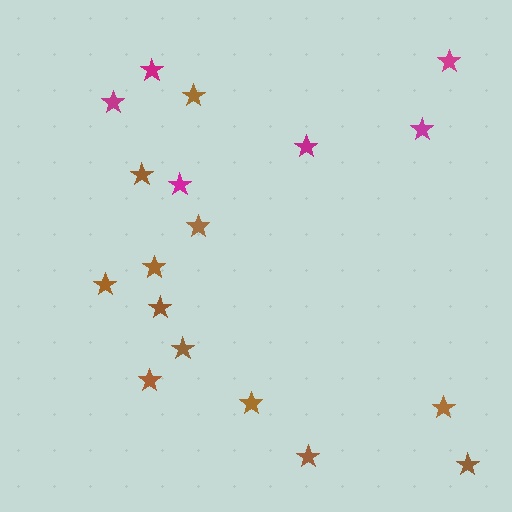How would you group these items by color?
There are 2 groups: one group of brown stars (12) and one group of magenta stars (6).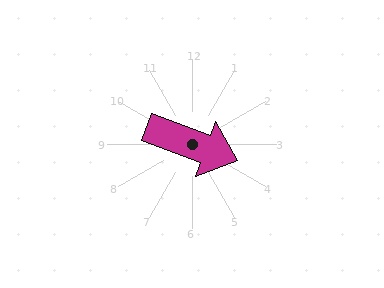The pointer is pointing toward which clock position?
Roughly 4 o'clock.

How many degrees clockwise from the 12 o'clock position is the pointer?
Approximately 110 degrees.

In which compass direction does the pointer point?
East.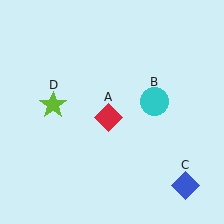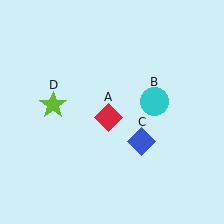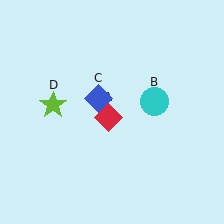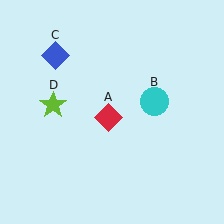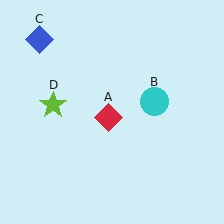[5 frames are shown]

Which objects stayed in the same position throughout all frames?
Red diamond (object A) and cyan circle (object B) and lime star (object D) remained stationary.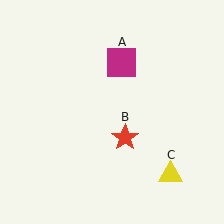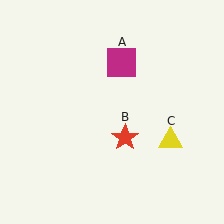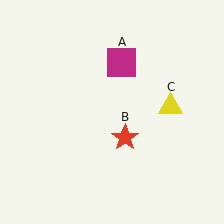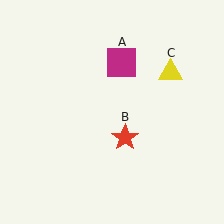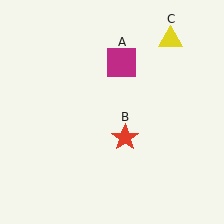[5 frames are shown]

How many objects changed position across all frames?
1 object changed position: yellow triangle (object C).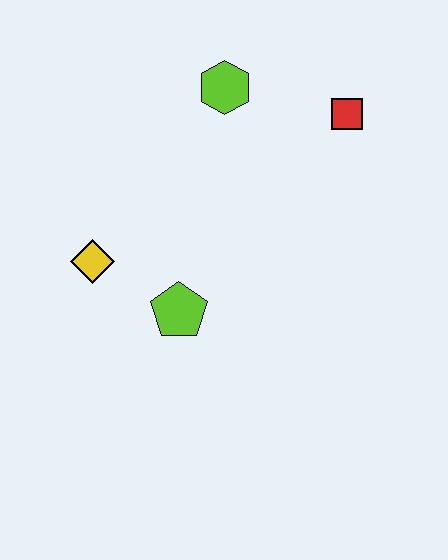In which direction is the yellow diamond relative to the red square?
The yellow diamond is to the left of the red square.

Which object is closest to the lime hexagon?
The red square is closest to the lime hexagon.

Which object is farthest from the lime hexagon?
The lime pentagon is farthest from the lime hexagon.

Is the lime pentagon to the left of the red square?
Yes